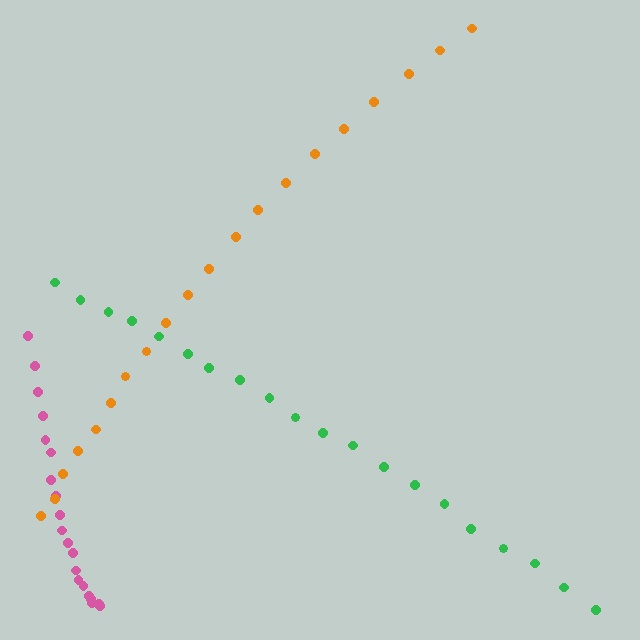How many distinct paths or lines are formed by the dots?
There are 3 distinct paths.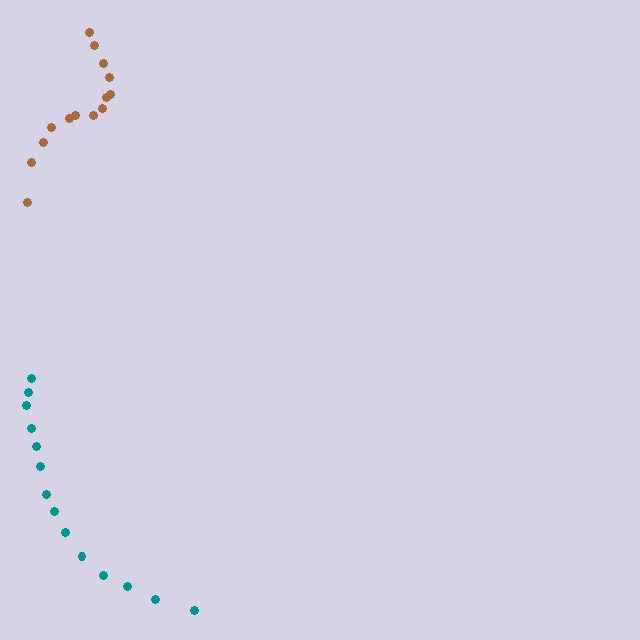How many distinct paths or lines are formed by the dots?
There are 2 distinct paths.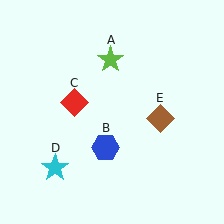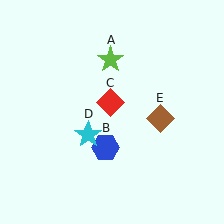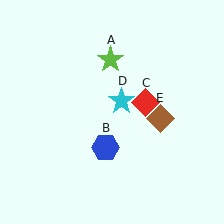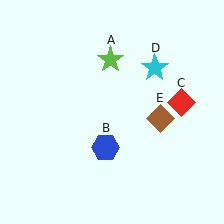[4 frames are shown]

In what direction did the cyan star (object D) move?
The cyan star (object D) moved up and to the right.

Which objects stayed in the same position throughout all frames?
Lime star (object A) and blue hexagon (object B) and brown diamond (object E) remained stationary.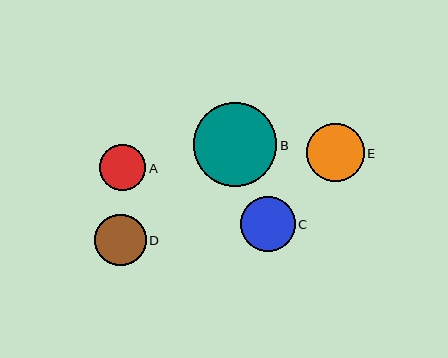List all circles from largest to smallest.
From largest to smallest: B, E, C, D, A.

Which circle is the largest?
Circle B is the largest with a size of approximately 83 pixels.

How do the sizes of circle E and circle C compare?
Circle E and circle C are approximately the same size.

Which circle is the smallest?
Circle A is the smallest with a size of approximately 46 pixels.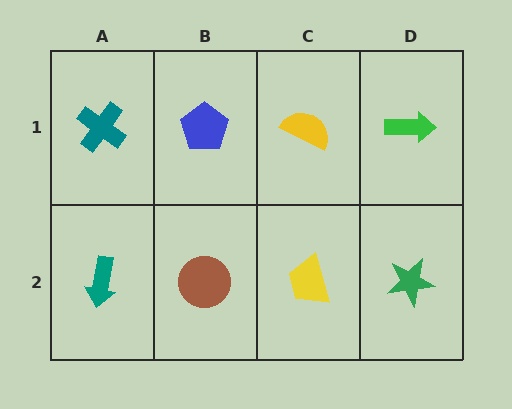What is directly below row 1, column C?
A yellow trapezoid.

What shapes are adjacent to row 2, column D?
A green arrow (row 1, column D), a yellow trapezoid (row 2, column C).